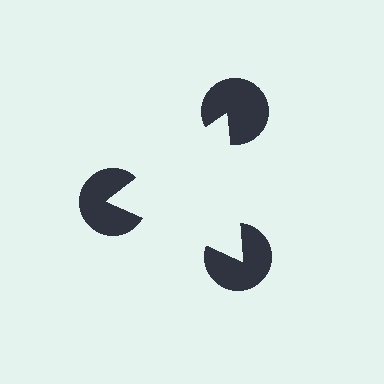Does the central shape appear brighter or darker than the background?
It typically appears slightly brighter than the background, even though no actual brightness change is drawn.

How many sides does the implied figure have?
3 sides.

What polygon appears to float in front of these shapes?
An illusory triangle — its edges are inferred from the aligned wedge cuts in the pac-man discs, not physically drawn.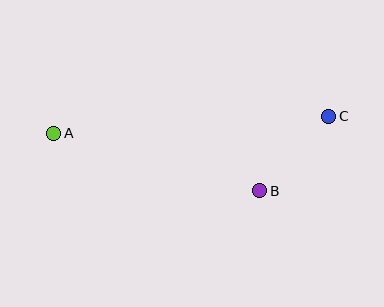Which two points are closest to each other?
Points B and C are closest to each other.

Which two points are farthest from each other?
Points A and C are farthest from each other.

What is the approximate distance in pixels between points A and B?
The distance between A and B is approximately 214 pixels.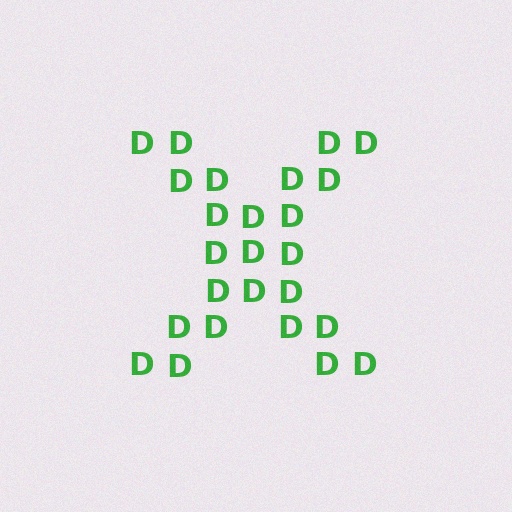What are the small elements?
The small elements are letter D's.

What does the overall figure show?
The overall figure shows the letter X.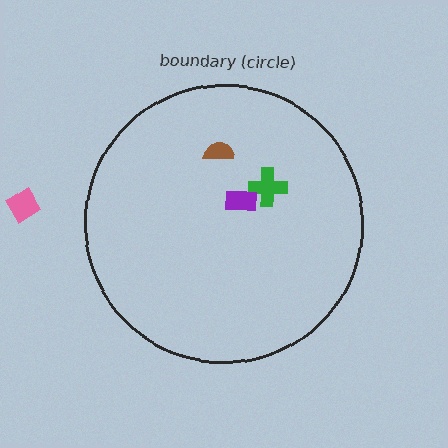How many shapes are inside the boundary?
3 inside, 1 outside.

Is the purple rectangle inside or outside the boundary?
Inside.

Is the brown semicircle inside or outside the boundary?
Inside.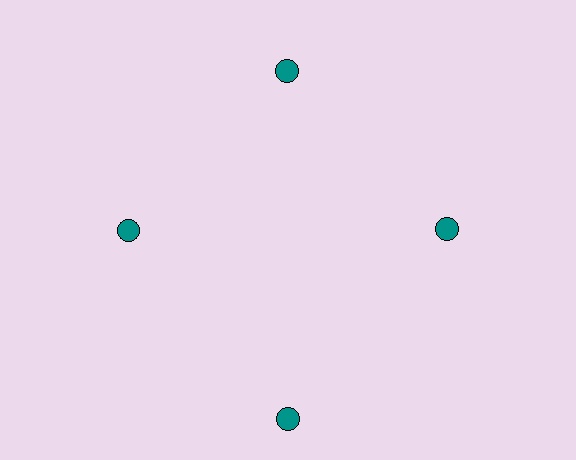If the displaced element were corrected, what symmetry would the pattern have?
It would have 4-fold rotational symmetry — the pattern would map onto itself every 90 degrees.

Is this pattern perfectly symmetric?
No. The 4 teal circles are arranged in a ring, but one element near the 6 o'clock position is pushed outward from the center, breaking the 4-fold rotational symmetry.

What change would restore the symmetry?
The symmetry would be restored by moving it inward, back onto the ring so that all 4 circles sit at equal angles and equal distance from the center.